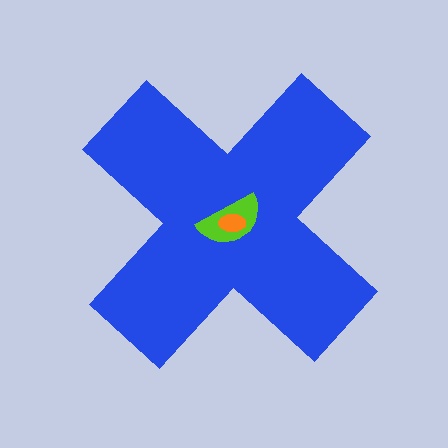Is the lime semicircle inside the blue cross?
Yes.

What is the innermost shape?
The orange ellipse.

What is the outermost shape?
The blue cross.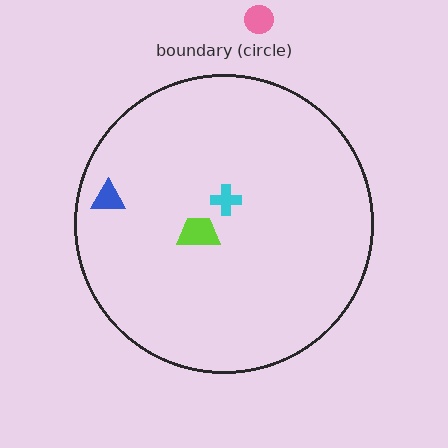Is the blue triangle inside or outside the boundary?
Inside.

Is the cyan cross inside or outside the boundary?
Inside.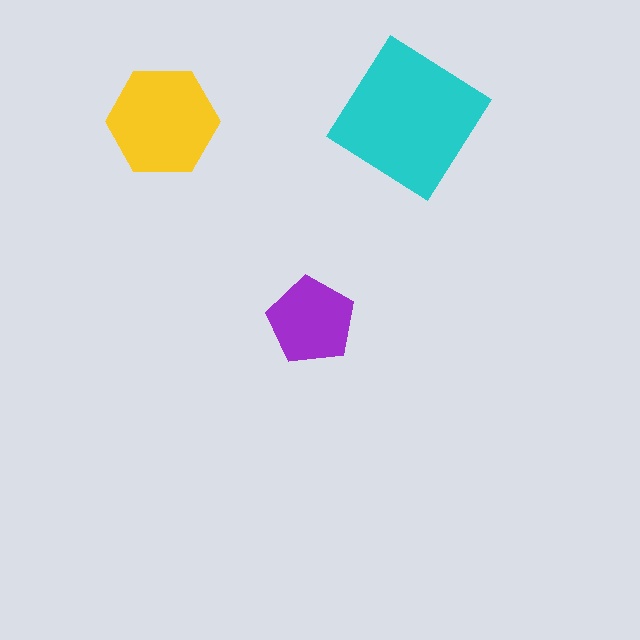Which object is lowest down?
The purple pentagon is bottommost.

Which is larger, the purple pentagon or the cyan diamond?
The cyan diamond.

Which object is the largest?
The cyan diamond.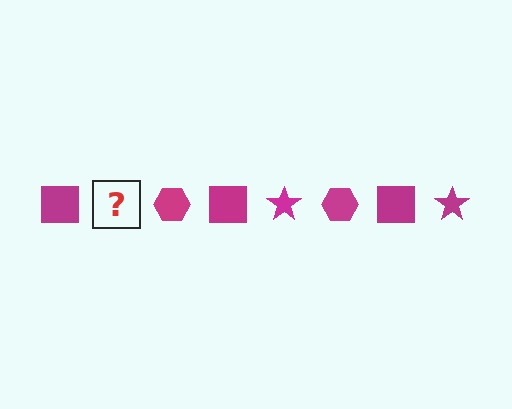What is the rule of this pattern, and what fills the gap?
The rule is that the pattern cycles through square, star, hexagon shapes in magenta. The gap should be filled with a magenta star.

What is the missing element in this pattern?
The missing element is a magenta star.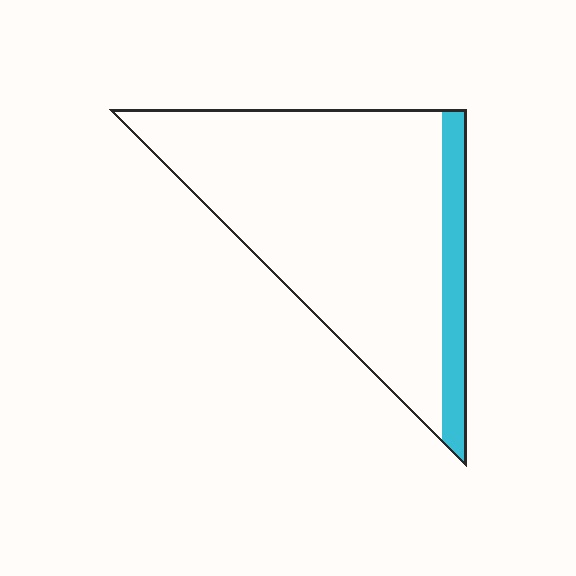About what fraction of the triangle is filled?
About one eighth (1/8).